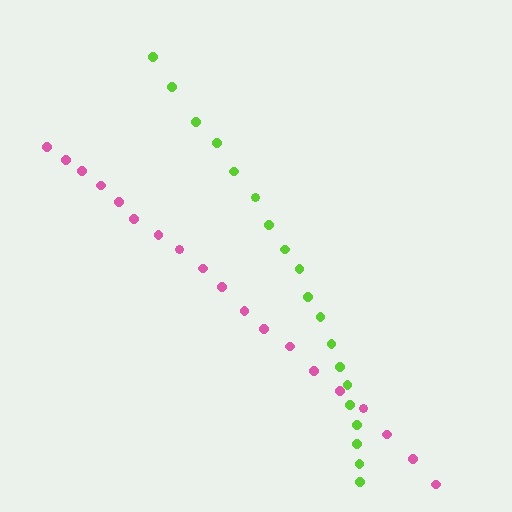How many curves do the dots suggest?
There are 2 distinct paths.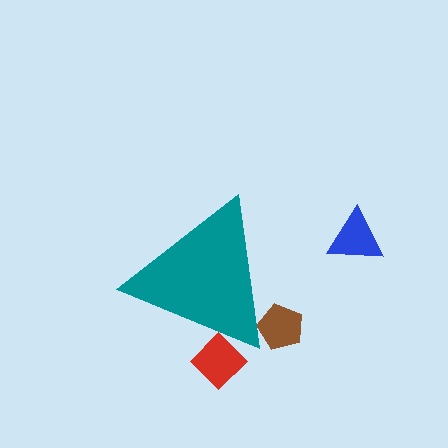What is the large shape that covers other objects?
A teal triangle.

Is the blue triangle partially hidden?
No, the blue triangle is fully visible.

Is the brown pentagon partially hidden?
Yes, the brown pentagon is partially hidden behind the teal triangle.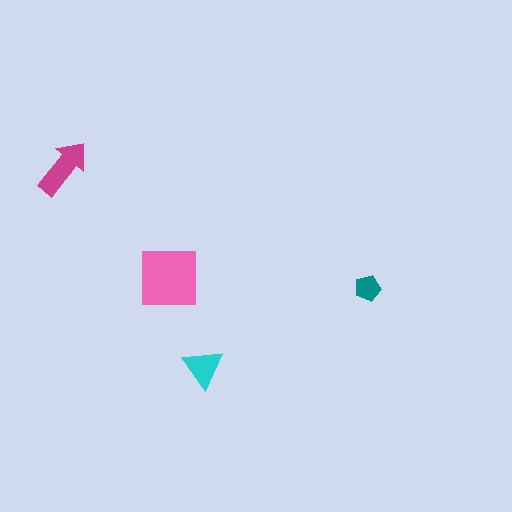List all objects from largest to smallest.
The pink square, the magenta arrow, the cyan triangle, the teal pentagon.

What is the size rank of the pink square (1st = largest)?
1st.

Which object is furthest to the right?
The teal pentagon is rightmost.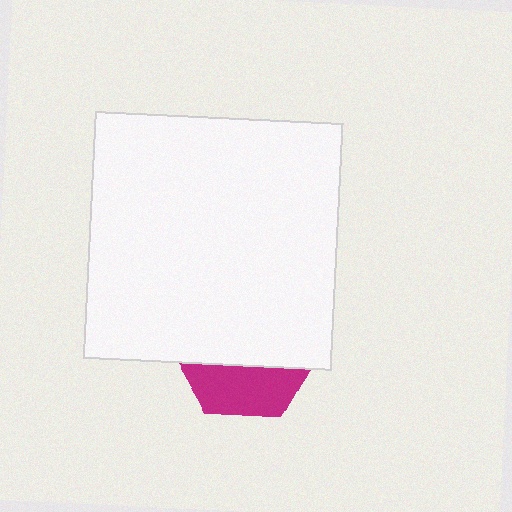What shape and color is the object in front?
The object in front is a white square.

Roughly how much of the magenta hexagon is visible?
A small part of it is visible (roughly 33%).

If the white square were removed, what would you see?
You would see the complete magenta hexagon.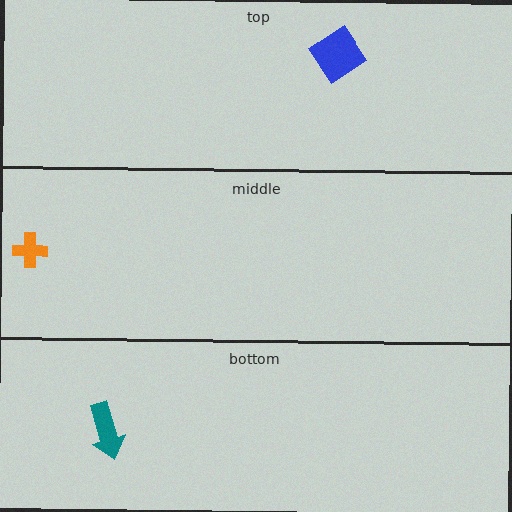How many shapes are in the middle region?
1.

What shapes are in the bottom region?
The teal arrow.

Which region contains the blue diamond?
The top region.